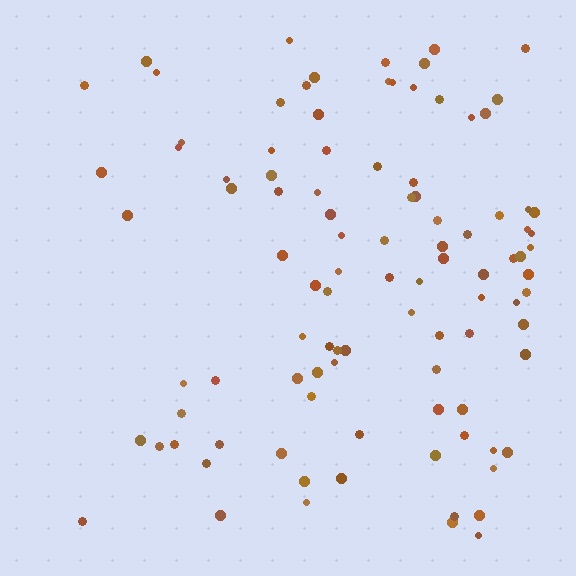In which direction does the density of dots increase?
From left to right, with the right side densest.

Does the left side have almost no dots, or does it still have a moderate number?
Still a moderate number, just noticeably fewer than the right.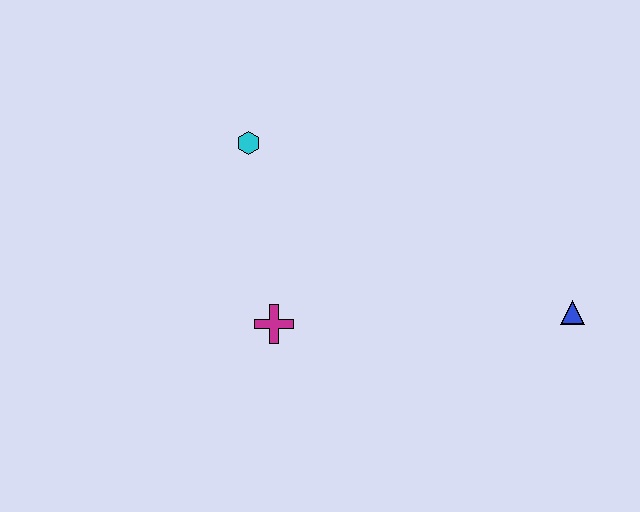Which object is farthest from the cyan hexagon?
The blue triangle is farthest from the cyan hexagon.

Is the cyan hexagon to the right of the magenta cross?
No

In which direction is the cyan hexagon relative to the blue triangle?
The cyan hexagon is to the left of the blue triangle.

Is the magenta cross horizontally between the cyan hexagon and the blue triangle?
Yes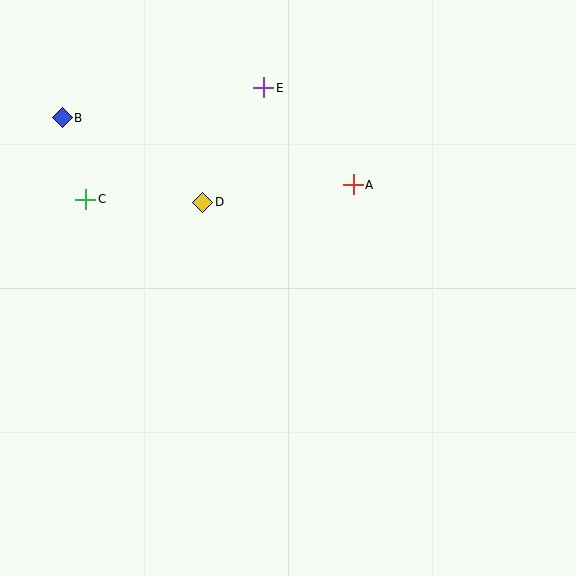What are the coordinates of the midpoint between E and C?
The midpoint between E and C is at (175, 144).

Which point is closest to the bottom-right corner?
Point A is closest to the bottom-right corner.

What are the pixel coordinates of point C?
Point C is at (86, 199).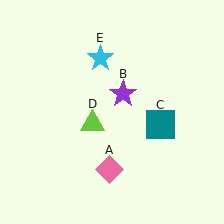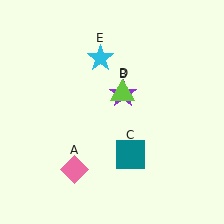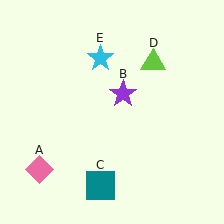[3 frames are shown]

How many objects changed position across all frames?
3 objects changed position: pink diamond (object A), teal square (object C), lime triangle (object D).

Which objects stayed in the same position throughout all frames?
Purple star (object B) and cyan star (object E) remained stationary.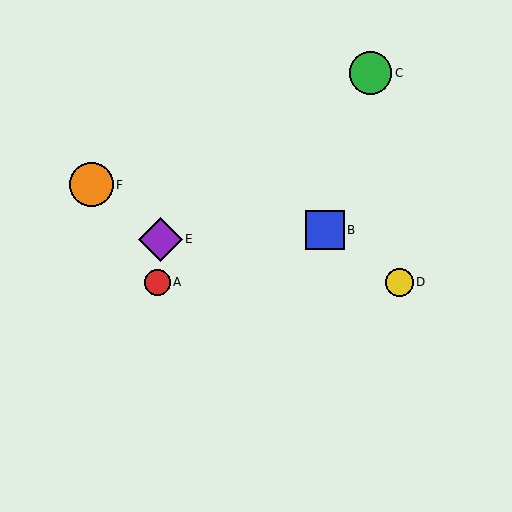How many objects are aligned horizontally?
2 objects (A, D) are aligned horizontally.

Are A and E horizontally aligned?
No, A is at y≈282 and E is at y≈239.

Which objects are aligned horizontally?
Objects A, D are aligned horizontally.